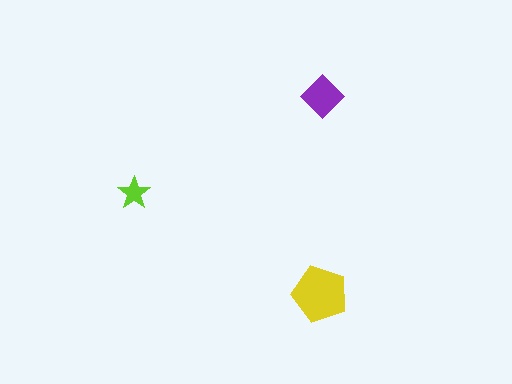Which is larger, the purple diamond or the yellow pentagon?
The yellow pentagon.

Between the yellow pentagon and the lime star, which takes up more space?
The yellow pentagon.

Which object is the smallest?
The lime star.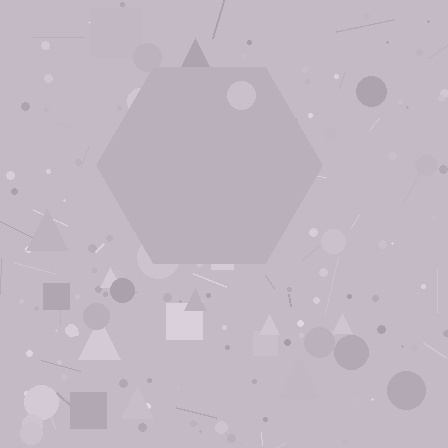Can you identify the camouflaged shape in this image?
The camouflaged shape is a hexagon.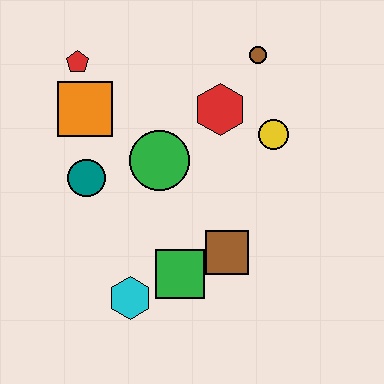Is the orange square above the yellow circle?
Yes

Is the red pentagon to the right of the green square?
No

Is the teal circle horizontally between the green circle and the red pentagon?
Yes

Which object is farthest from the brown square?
The red pentagon is farthest from the brown square.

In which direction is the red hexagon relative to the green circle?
The red hexagon is to the right of the green circle.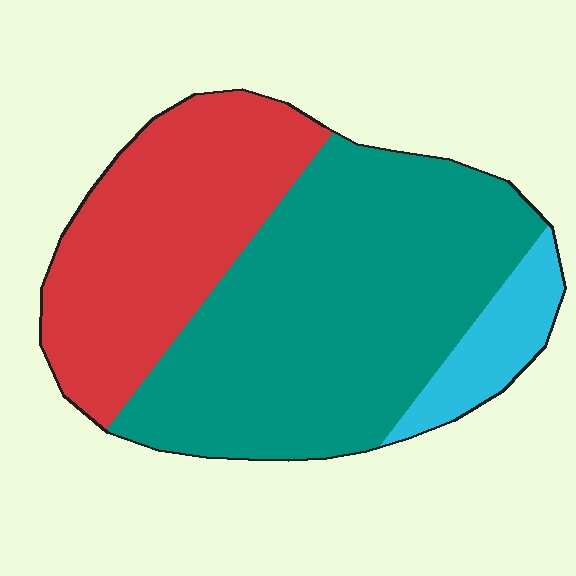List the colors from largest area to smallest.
From largest to smallest: teal, red, cyan.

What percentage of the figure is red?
Red takes up about one third (1/3) of the figure.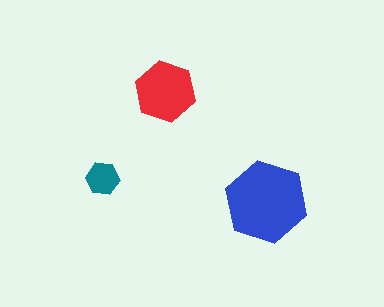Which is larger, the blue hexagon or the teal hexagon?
The blue one.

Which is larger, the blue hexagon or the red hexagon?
The blue one.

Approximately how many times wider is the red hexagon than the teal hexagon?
About 2 times wider.